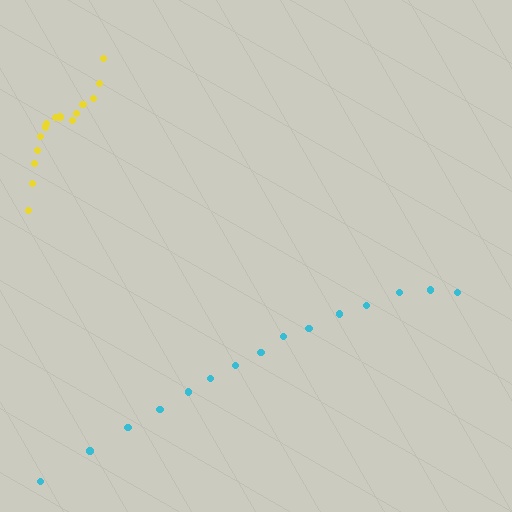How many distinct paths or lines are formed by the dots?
There are 2 distinct paths.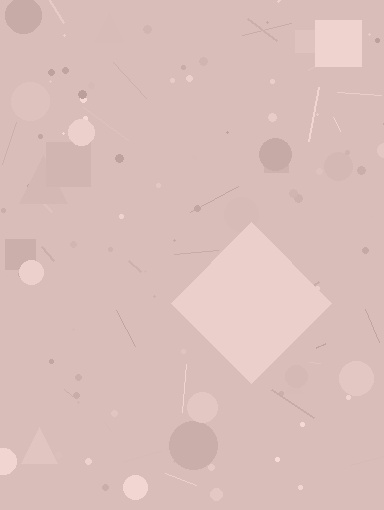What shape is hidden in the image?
A diamond is hidden in the image.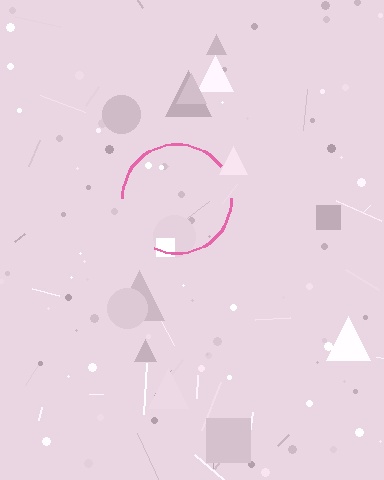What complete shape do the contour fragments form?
The contour fragments form a circle.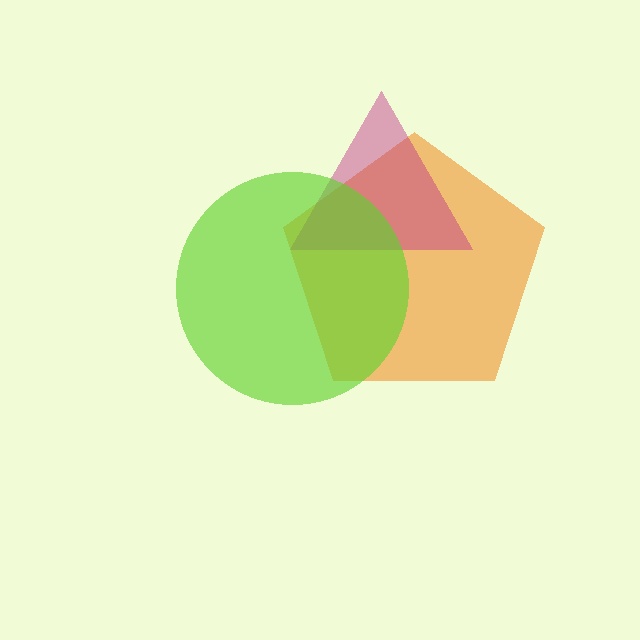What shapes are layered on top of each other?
The layered shapes are: an orange pentagon, a magenta triangle, a lime circle.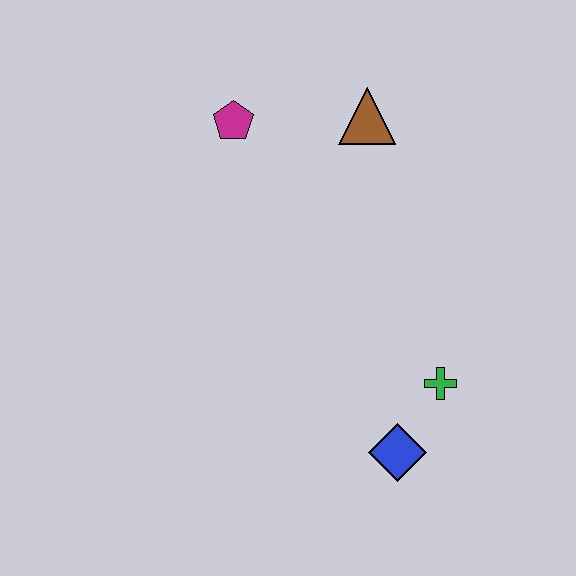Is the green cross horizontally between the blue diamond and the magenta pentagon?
No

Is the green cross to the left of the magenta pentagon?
No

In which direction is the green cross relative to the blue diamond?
The green cross is above the blue diamond.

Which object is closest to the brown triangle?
The magenta pentagon is closest to the brown triangle.